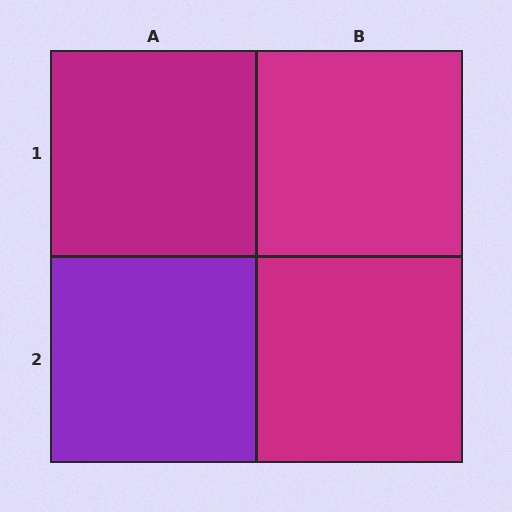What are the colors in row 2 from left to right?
Purple, magenta.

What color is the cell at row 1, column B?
Magenta.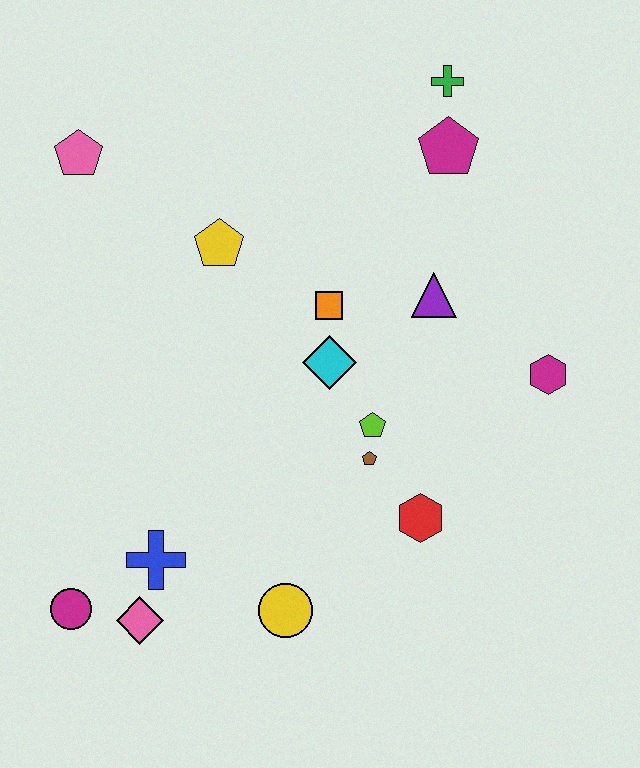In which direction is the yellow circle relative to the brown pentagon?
The yellow circle is below the brown pentagon.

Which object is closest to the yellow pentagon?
The orange square is closest to the yellow pentagon.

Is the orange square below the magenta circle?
No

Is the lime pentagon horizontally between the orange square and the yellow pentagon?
No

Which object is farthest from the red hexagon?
The pink pentagon is farthest from the red hexagon.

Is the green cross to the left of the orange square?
No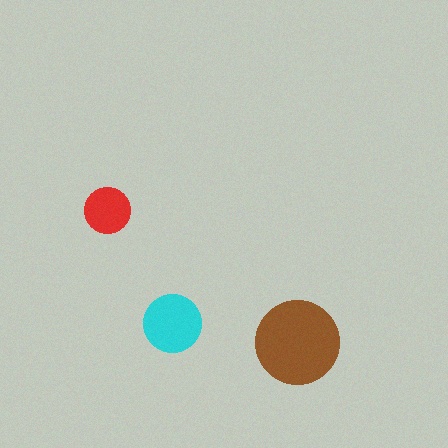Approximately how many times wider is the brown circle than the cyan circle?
About 1.5 times wider.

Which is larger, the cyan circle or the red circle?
The cyan one.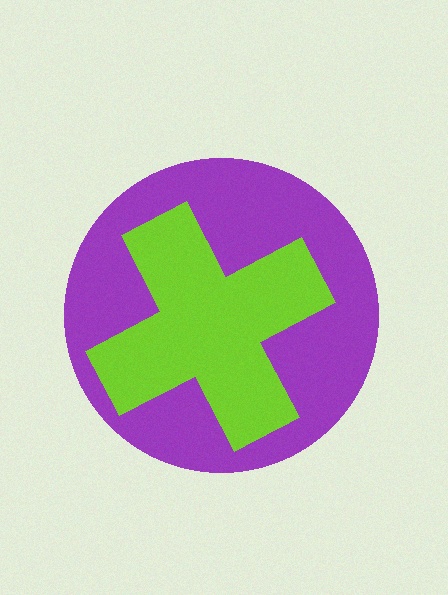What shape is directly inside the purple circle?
The lime cross.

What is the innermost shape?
The lime cross.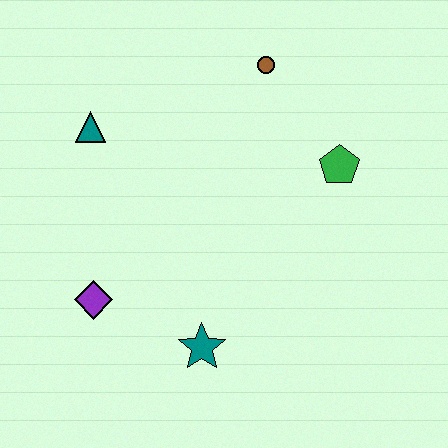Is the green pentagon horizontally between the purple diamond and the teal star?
No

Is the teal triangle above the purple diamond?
Yes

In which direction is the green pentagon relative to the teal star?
The green pentagon is above the teal star.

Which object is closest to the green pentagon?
The brown circle is closest to the green pentagon.